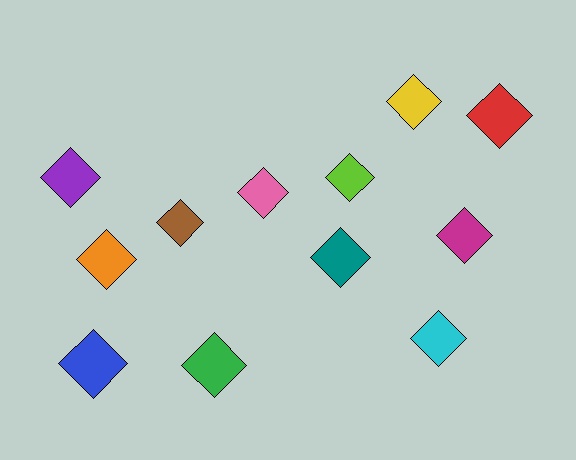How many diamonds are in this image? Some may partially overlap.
There are 12 diamonds.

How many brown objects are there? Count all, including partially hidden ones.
There is 1 brown object.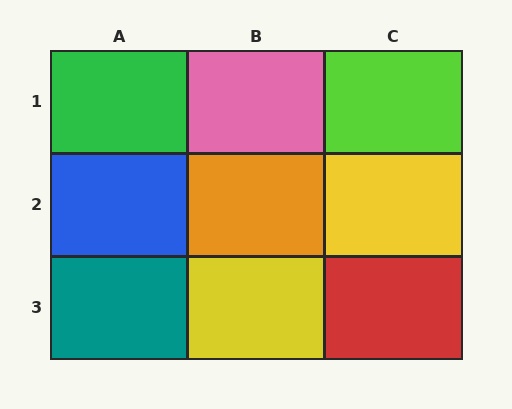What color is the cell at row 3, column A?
Teal.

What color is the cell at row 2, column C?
Yellow.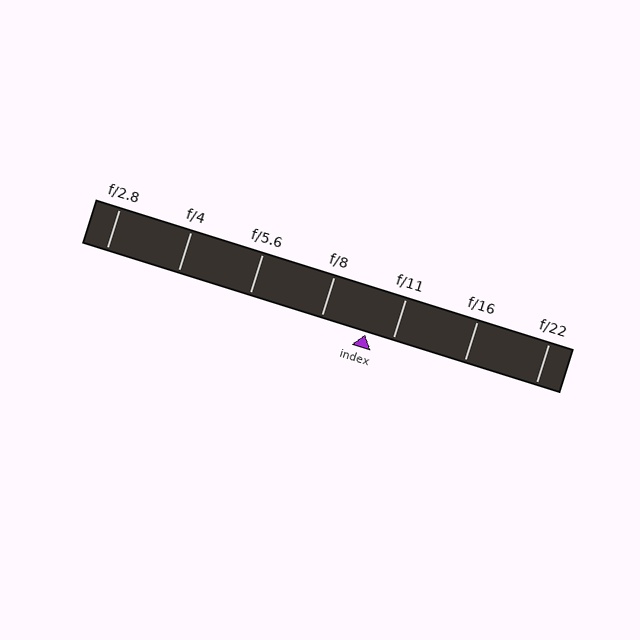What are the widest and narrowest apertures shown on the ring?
The widest aperture shown is f/2.8 and the narrowest is f/22.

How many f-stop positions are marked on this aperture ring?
There are 7 f-stop positions marked.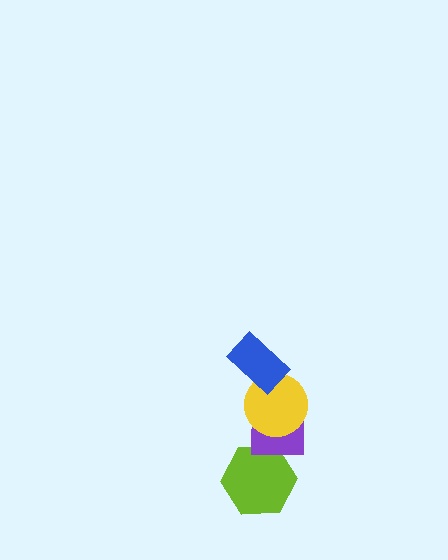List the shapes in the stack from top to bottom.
From top to bottom: the blue rectangle, the yellow circle, the purple square, the lime hexagon.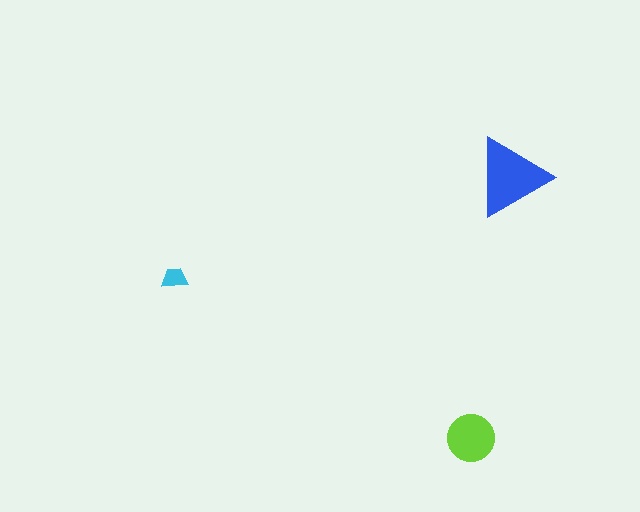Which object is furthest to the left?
The cyan trapezoid is leftmost.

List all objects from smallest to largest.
The cyan trapezoid, the lime circle, the blue triangle.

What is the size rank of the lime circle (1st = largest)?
2nd.